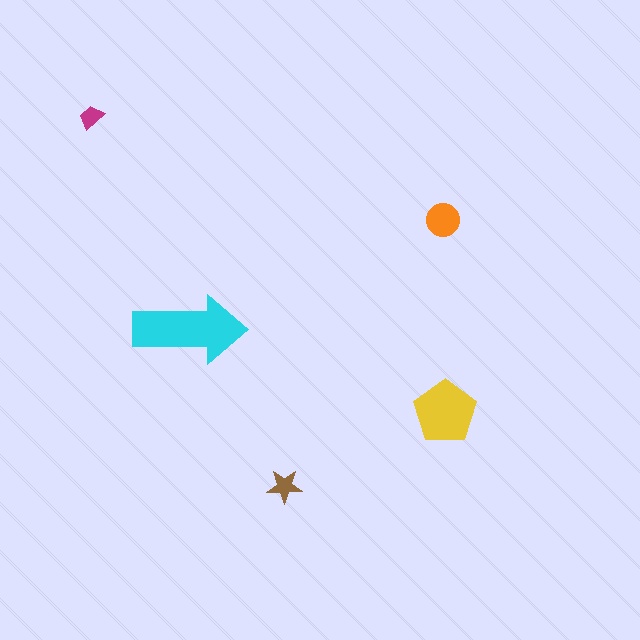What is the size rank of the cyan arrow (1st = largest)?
1st.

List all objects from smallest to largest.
The magenta trapezoid, the brown star, the orange circle, the yellow pentagon, the cyan arrow.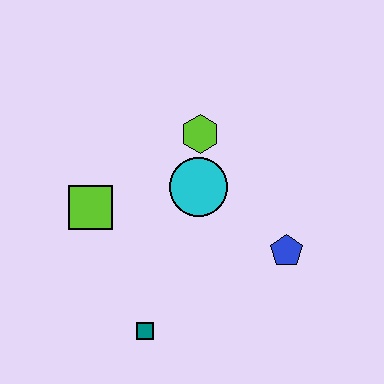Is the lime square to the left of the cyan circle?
Yes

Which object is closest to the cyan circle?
The lime hexagon is closest to the cyan circle.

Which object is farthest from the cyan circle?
The teal square is farthest from the cyan circle.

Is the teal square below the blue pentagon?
Yes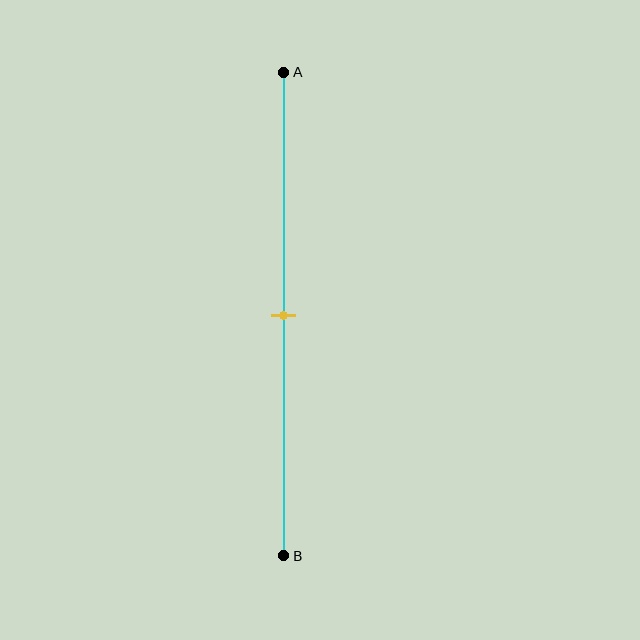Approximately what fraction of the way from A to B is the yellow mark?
The yellow mark is approximately 50% of the way from A to B.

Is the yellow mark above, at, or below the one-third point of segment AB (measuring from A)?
The yellow mark is below the one-third point of segment AB.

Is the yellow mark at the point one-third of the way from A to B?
No, the mark is at about 50% from A, not at the 33% one-third point.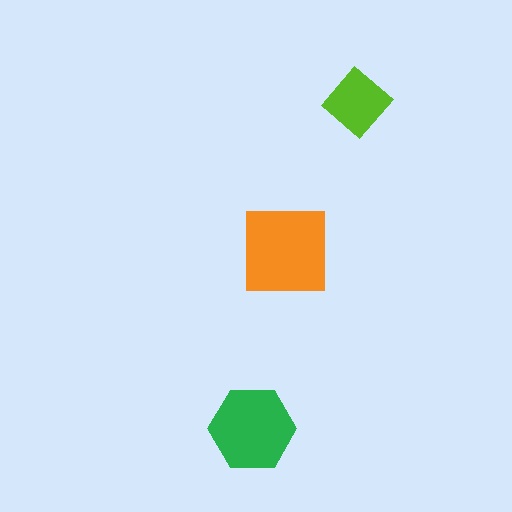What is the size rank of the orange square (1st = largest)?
1st.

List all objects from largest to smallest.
The orange square, the green hexagon, the lime diamond.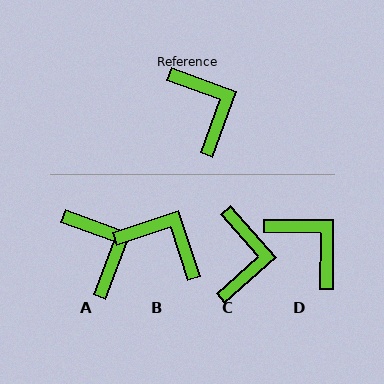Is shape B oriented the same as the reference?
No, it is off by about 39 degrees.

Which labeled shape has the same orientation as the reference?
A.